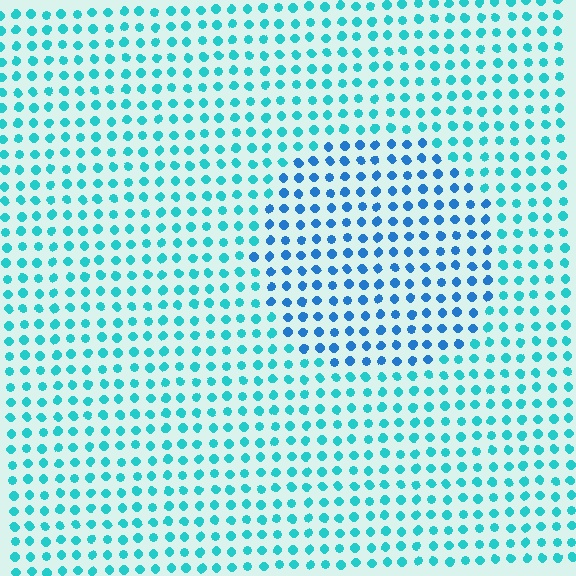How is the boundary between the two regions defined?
The boundary is defined purely by a slight shift in hue (about 30 degrees). Spacing, size, and orientation are identical on both sides.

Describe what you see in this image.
The image is filled with small cyan elements in a uniform arrangement. A circle-shaped region is visible where the elements are tinted to a slightly different hue, forming a subtle color boundary.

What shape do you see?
I see a circle.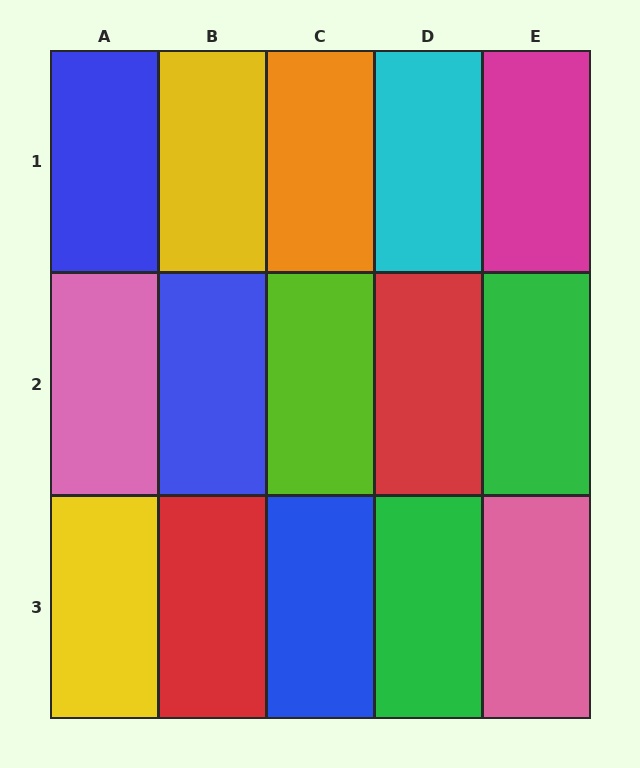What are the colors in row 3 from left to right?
Yellow, red, blue, green, pink.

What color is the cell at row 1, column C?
Orange.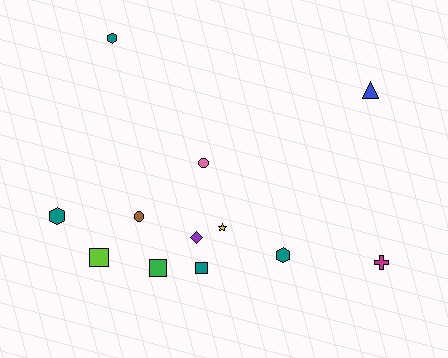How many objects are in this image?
There are 12 objects.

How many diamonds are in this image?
There is 1 diamond.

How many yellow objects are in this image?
There is 1 yellow object.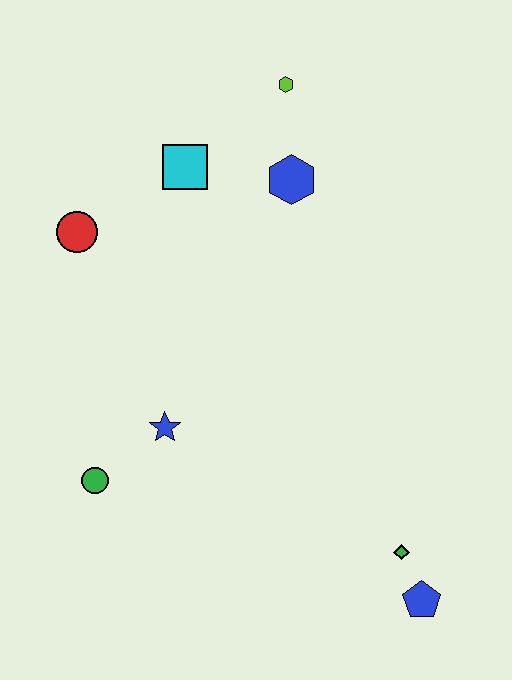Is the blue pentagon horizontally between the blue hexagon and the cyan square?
No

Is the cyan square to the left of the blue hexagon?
Yes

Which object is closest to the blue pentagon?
The green diamond is closest to the blue pentagon.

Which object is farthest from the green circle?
The lime hexagon is farthest from the green circle.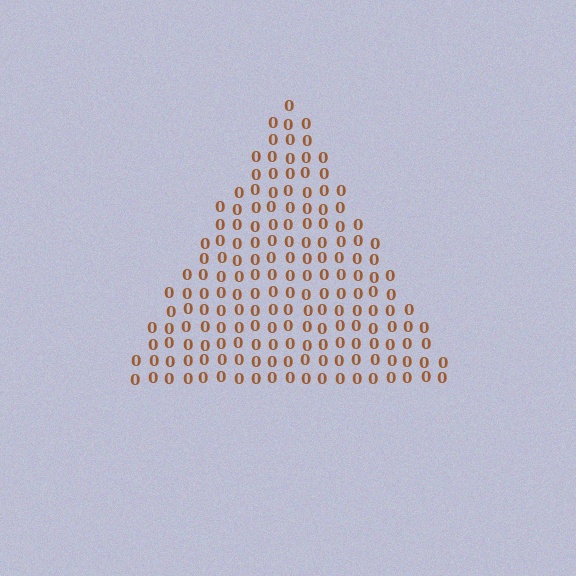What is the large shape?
The large shape is a triangle.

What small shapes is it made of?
It is made of small digit 0's.